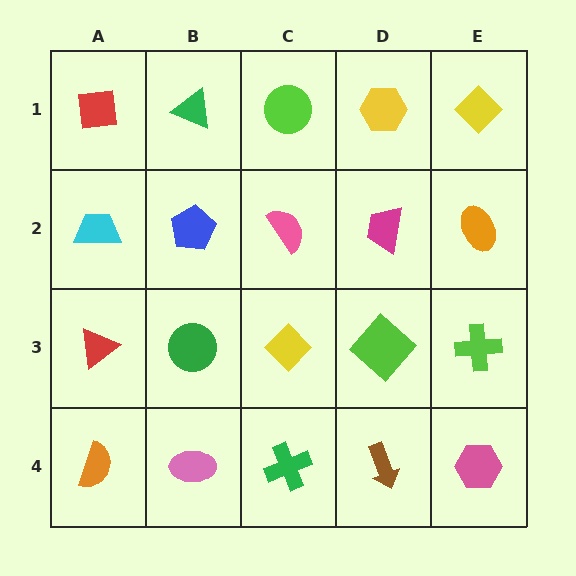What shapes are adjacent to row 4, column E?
A lime cross (row 3, column E), a brown arrow (row 4, column D).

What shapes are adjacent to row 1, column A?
A cyan trapezoid (row 2, column A), a green triangle (row 1, column B).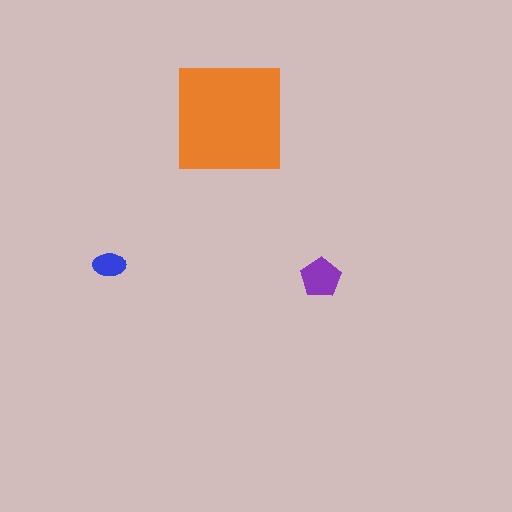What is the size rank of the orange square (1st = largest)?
1st.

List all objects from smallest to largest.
The blue ellipse, the purple pentagon, the orange square.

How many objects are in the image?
There are 3 objects in the image.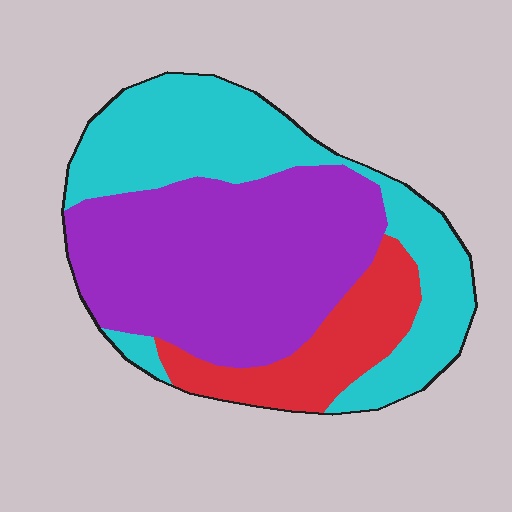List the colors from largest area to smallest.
From largest to smallest: purple, cyan, red.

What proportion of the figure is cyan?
Cyan takes up about three eighths (3/8) of the figure.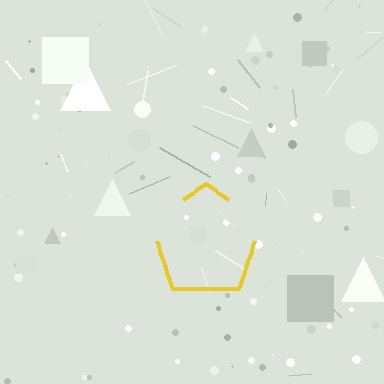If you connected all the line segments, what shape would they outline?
They would outline a pentagon.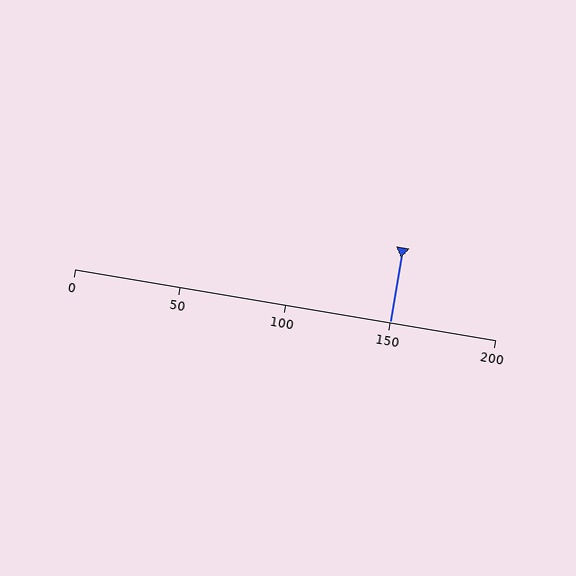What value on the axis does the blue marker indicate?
The marker indicates approximately 150.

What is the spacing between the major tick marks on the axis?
The major ticks are spaced 50 apart.